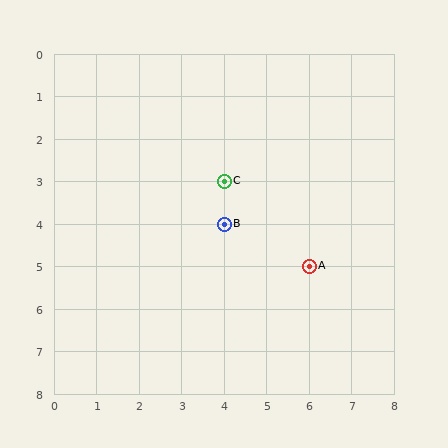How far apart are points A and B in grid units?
Points A and B are 2 columns and 1 row apart (about 2.2 grid units diagonally).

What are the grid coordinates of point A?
Point A is at grid coordinates (6, 5).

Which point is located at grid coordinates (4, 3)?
Point C is at (4, 3).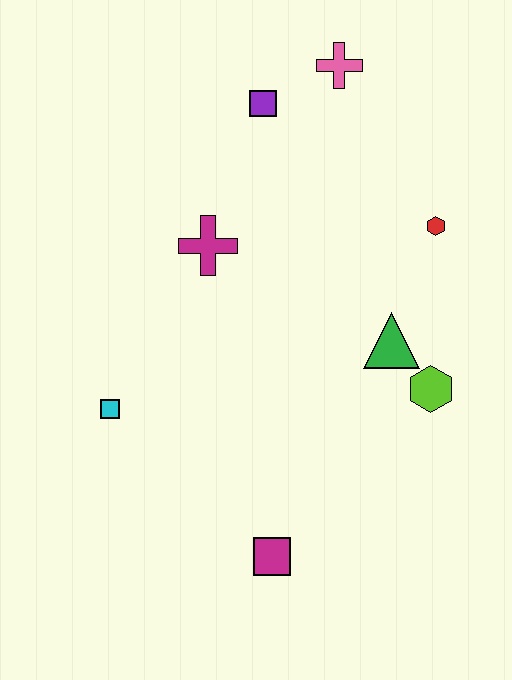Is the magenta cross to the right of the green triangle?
No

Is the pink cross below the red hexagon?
No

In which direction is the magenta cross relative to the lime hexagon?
The magenta cross is to the left of the lime hexagon.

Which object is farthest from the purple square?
The magenta square is farthest from the purple square.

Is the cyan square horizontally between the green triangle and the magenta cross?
No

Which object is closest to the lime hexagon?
The green triangle is closest to the lime hexagon.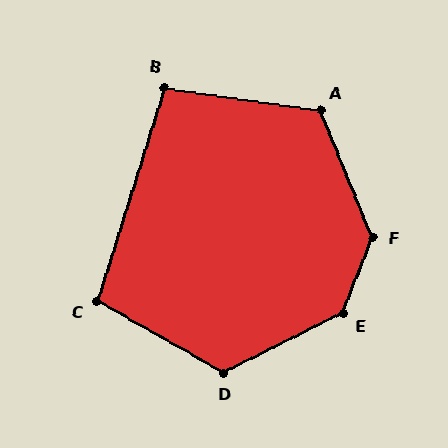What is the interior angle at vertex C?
Approximately 102 degrees (obtuse).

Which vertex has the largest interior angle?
E, at approximately 138 degrees.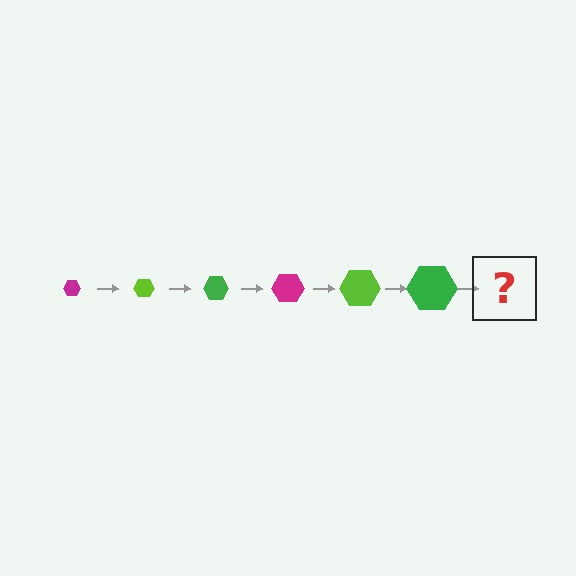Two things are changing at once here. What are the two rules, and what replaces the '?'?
The two rules are that the hexagon grows larger each step and the color cycles through magenta, lime, and green. The '?' should be a magenta hexagon, larger than the previous one.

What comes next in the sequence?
The next element should be a magenta hexagon, larger than the previous one.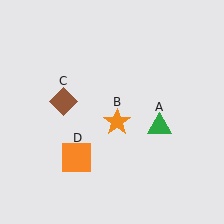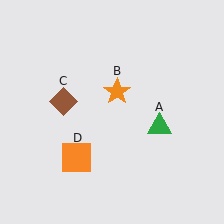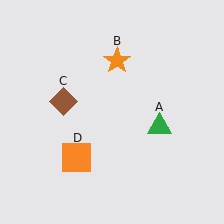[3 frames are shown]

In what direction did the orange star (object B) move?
The orange star (object B) moved up.